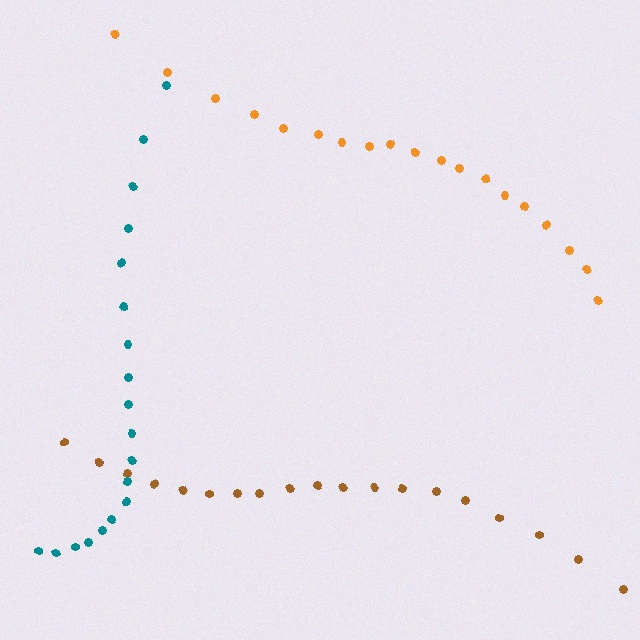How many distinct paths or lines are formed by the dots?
There are 3 distinct paths.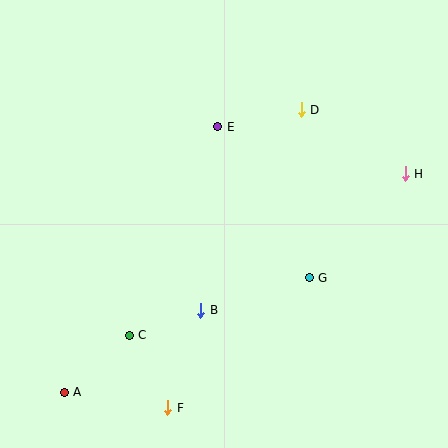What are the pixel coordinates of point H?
Point H is at (405, 174).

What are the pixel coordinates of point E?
Point E is at (218, 127).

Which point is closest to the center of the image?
Point B at (201, 310) is closest to the center.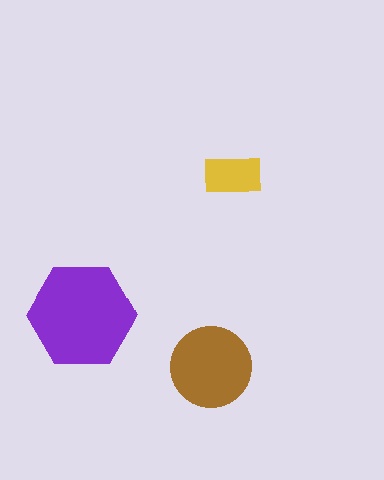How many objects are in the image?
There are 3 objects in the image.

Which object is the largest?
The purple hexagon.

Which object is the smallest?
The yellow rectangle.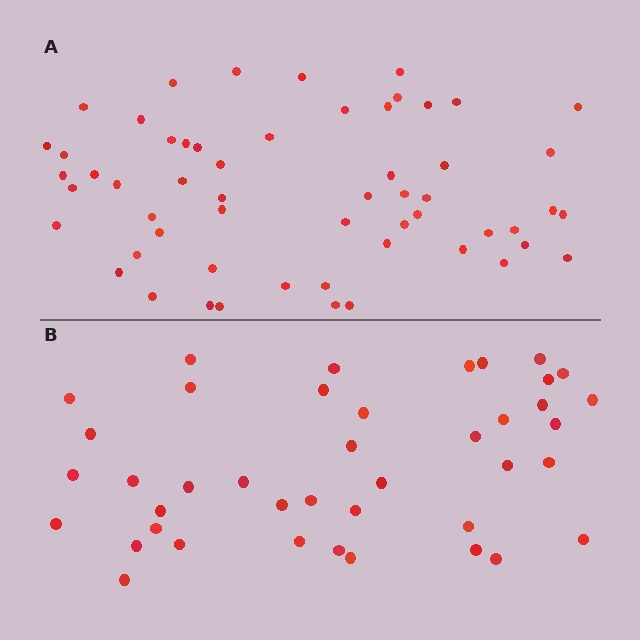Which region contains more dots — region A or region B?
Region A (the top region) has more dots.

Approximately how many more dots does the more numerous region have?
Region A has approximately 15 more dots than region B.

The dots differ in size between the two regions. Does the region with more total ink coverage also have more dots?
No. Region B has more total ink coverage because its dots are larger, but region A actually contains more individual dots. Total area can be misleading — the number of items is what matters here.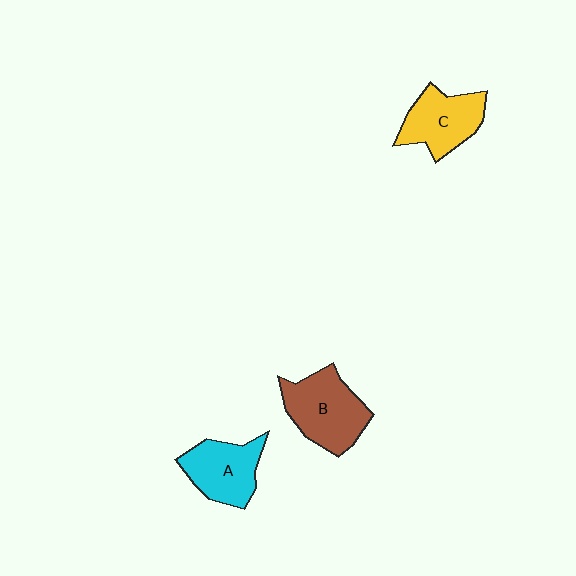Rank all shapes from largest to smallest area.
From largest to smallest: B (brown), C (yellow), A (cyan).